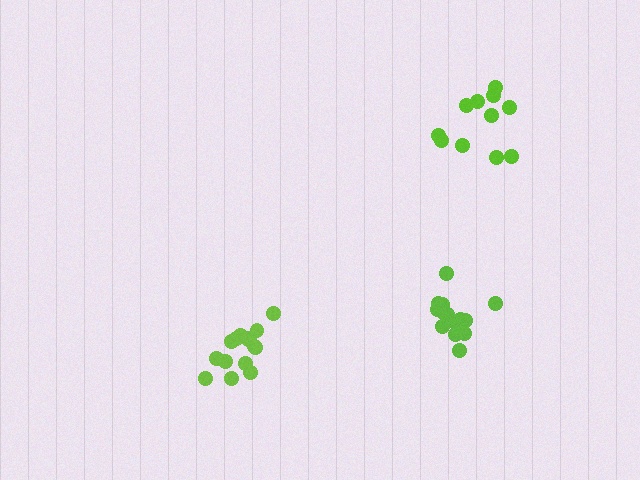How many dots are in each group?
Group 1: 14 dots, Group 2: 15 dots, Group 3: 11 dots (40 total).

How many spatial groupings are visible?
There are 3 spatial groupings.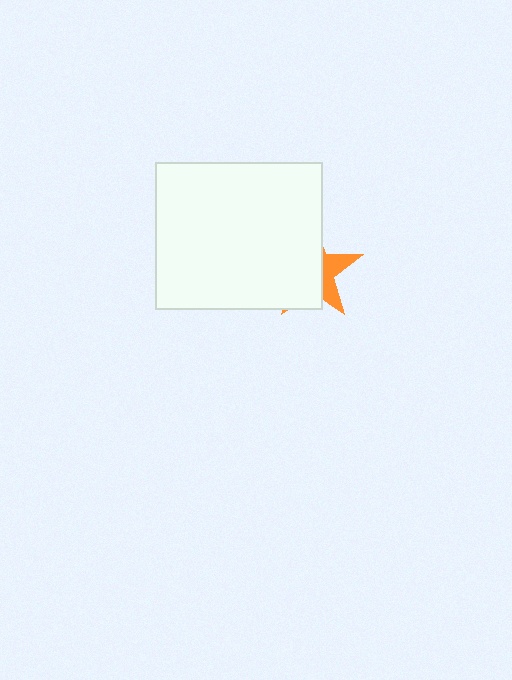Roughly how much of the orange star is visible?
A small part of it is visible (roughly 31%).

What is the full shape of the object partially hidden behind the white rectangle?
The partially hidden object is an orange star.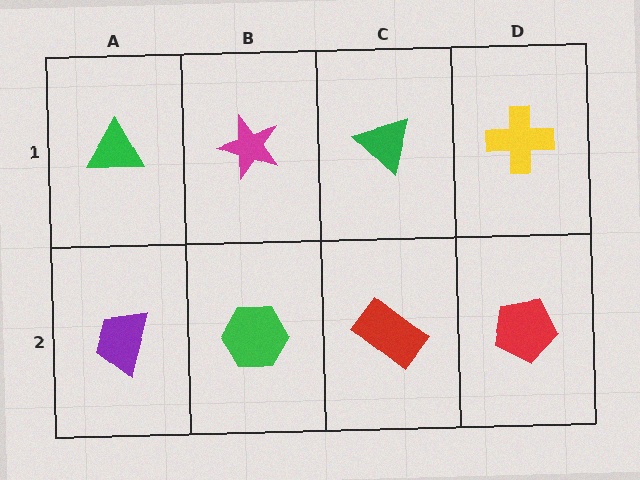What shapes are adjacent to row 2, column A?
A green triangle (row 1, column A), a green hexagon (row 2, column B).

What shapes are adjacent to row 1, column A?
A purple trapezoid (row 2, column A), a magenta star (row 1, column B).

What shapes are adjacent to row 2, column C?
A green triangle (row 1, column C), a green hexagon (row 2, column B), a red pentagon (row 2, column D).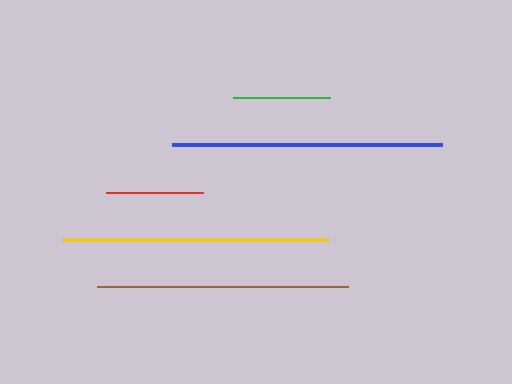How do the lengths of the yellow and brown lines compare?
The yellow and brown lines are approximately the same length.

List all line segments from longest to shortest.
From longest to shortest: blue, yellow, brown, green, red.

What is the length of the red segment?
The red segment is approximately 97 pixels long.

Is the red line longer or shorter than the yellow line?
The yellow line is longer than the red line.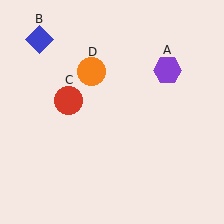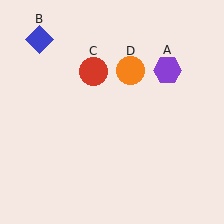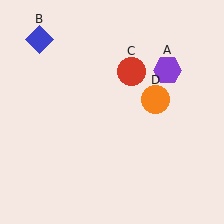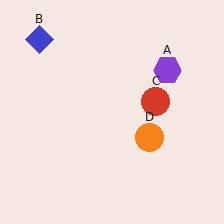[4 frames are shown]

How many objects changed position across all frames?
2 objects changed position: red circle (object C), orange circle (object D).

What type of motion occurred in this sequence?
The red circle (object C), orange circle (object D) rotated clockwise around the center of the scene.